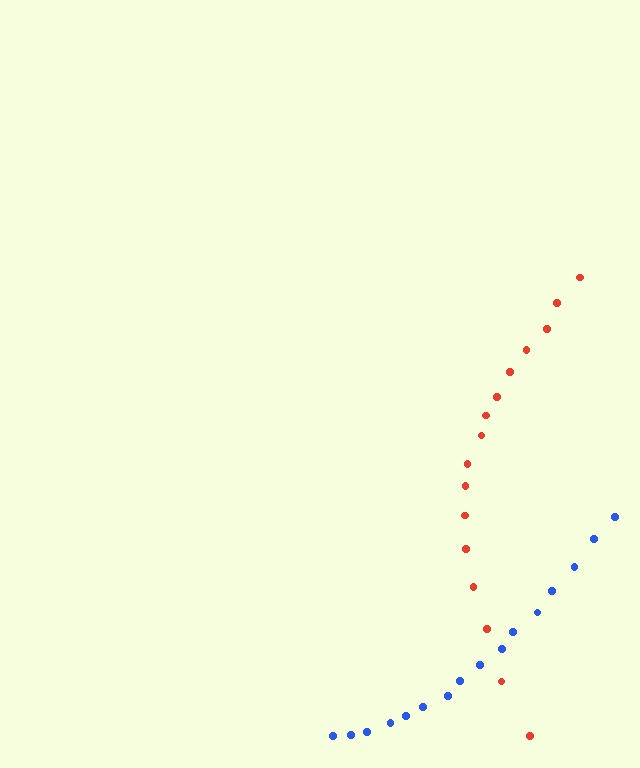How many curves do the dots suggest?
There are 2 distinct paths.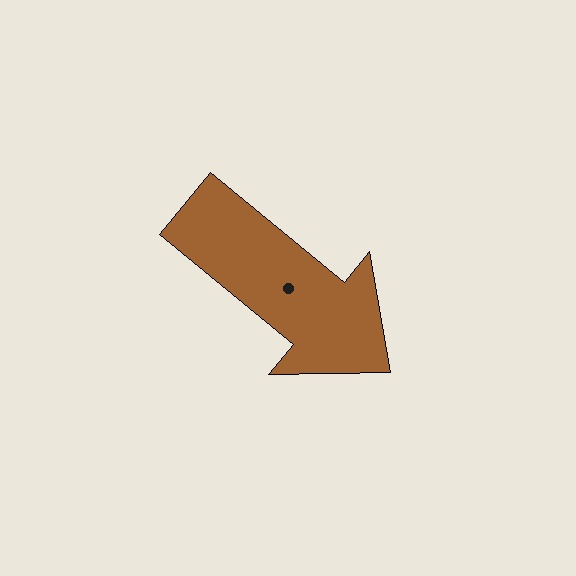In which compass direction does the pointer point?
Southeast.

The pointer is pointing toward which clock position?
Roughly 4 o'clock.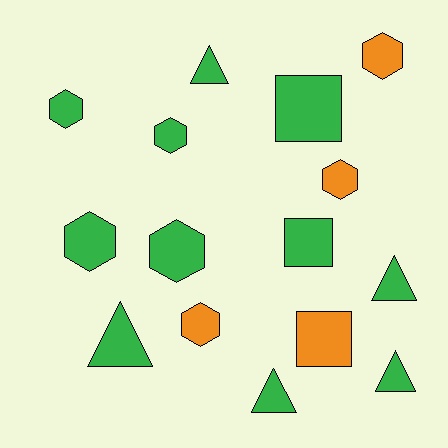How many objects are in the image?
There are 15 objects.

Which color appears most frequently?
Green, with 11 objects.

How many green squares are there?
There are 2 green squares.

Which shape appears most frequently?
Hexagon, with 7 objects.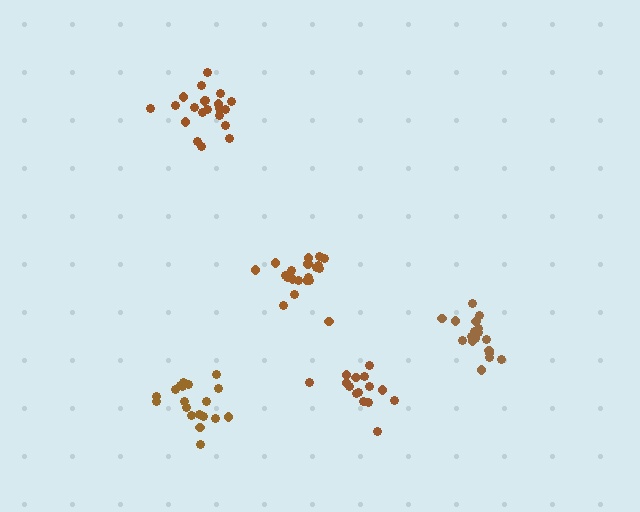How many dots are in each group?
Group 1: 19 dots, Group 2: 21 dots, Group 3: 20 dots, Group 4: 15 dots, Group 5: 19 dots (94 total).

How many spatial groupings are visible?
There are 5 spatial groupings.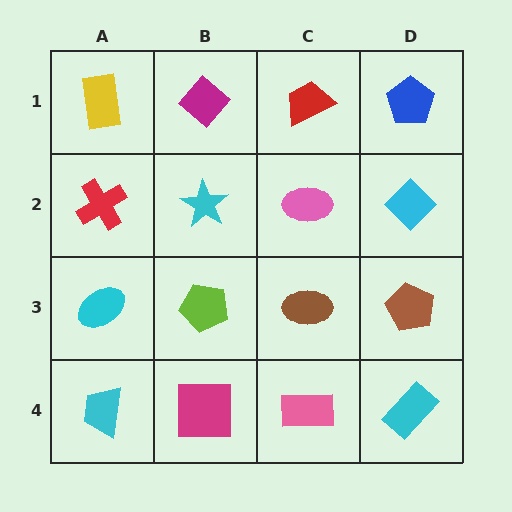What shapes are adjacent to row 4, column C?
A brown ellipse (row 3, column C), a magenta square (row 4, column B), a cyan rectangle (row 4, column D).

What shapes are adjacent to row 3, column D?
A cyan diamond (row 2, column D), a cyan rectangle (row 4, column D), a brown ellipse (row 3, column C).